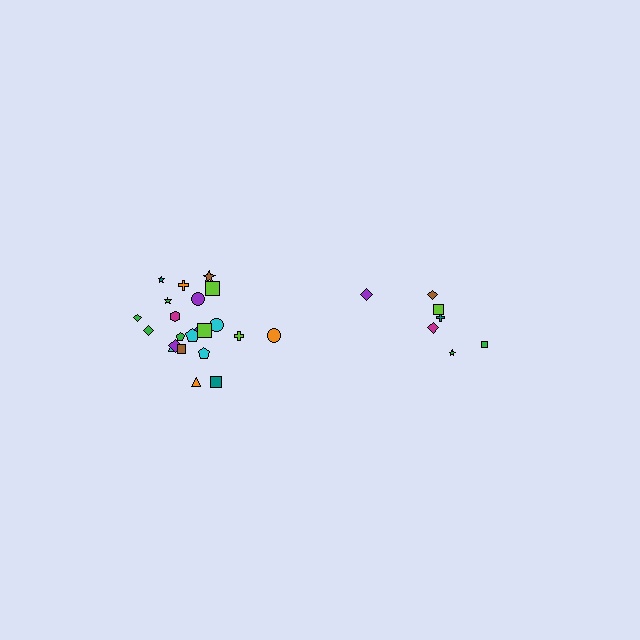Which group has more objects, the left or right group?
The left group.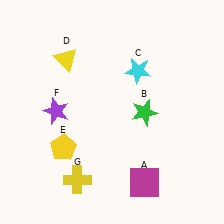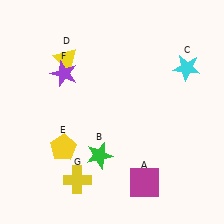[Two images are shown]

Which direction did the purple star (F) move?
The purple star (F) moved up.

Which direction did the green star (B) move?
The green star (B) moved left.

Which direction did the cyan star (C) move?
The cyan star (C) moved right.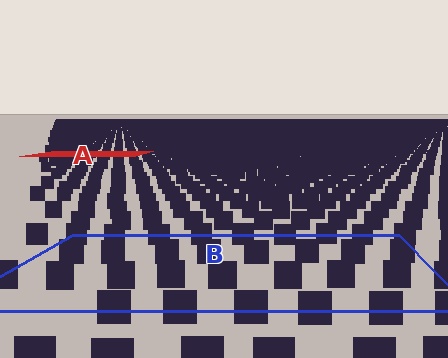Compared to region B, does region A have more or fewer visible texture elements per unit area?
Region A has more texture elements per unit area — they are packed more densely because it is farther away.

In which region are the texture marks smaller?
The texture marks are smaller in region A, because it is farther away.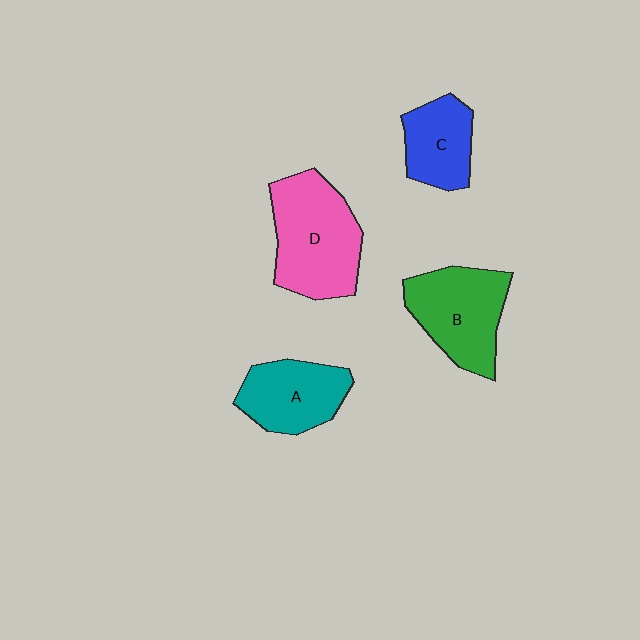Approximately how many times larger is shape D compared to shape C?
Approximately 1.7 times.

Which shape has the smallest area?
Shape C (blue).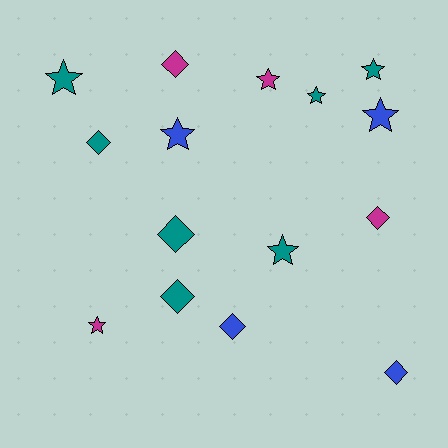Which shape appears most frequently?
Star, with 8 objects.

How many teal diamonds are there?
There are 3 teal diamonds.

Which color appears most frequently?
Teal, with 7 objects.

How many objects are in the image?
There are 15 objects.